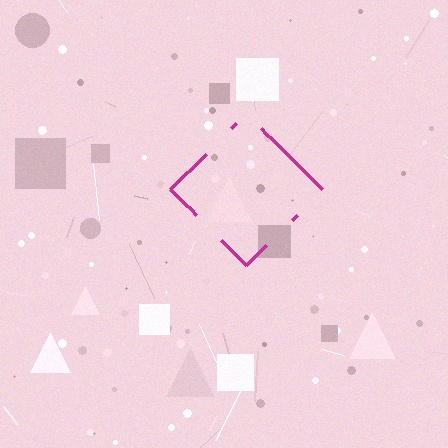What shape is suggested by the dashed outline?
The dashed outline suggests a diamond.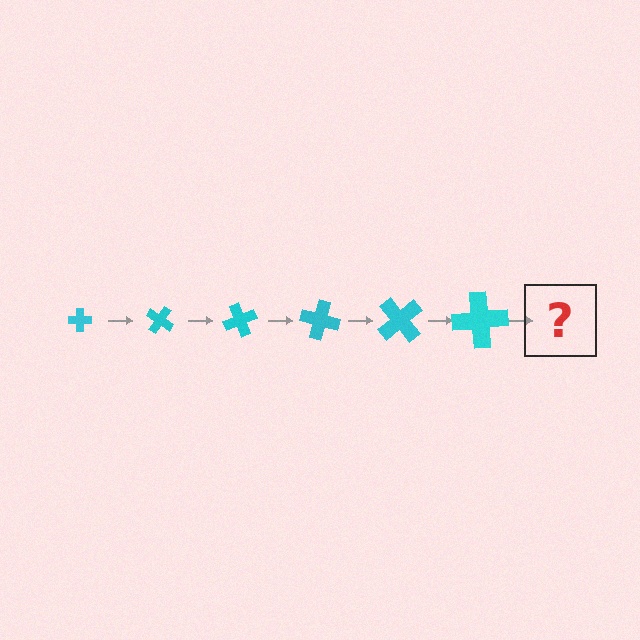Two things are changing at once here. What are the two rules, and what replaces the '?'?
The two rules are that the cross grows larger each step and it rotates 35 degrees each step. The '?' should be a cross, larger than the previous one and rotated 210 degrees from the start.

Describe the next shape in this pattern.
It should be a cross, larger than the previous one and rotated 210 degrees from the start.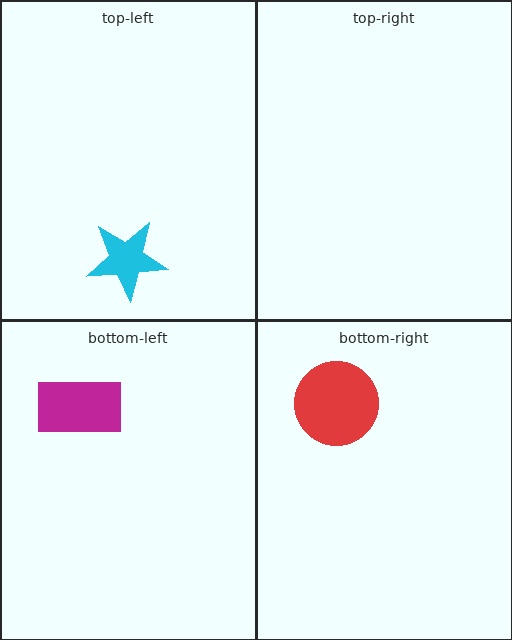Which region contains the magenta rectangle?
The bottom-left region.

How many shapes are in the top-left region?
1.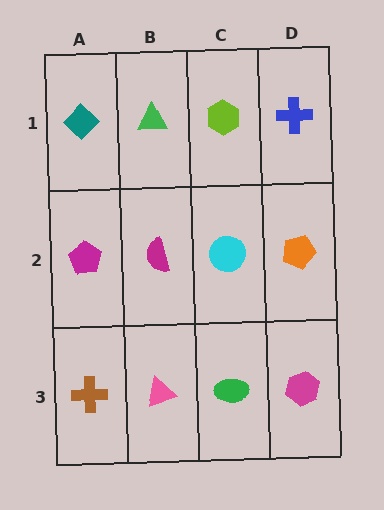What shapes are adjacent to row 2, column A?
A teal diamond (row 1, column A), a brown cross (row 3, column A), a magenta semicircle (row 2, column B).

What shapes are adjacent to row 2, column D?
A blue cross (row 1, column D), a magenta hexagon (row 3, column D), a cyan circle (row 2, column C).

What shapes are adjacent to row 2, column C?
A lime hexagon (row 1, column C), a green ellipse (row 3, column C), a magenta semicircle (row 2, column B), an orange pentagon (row 2, column D).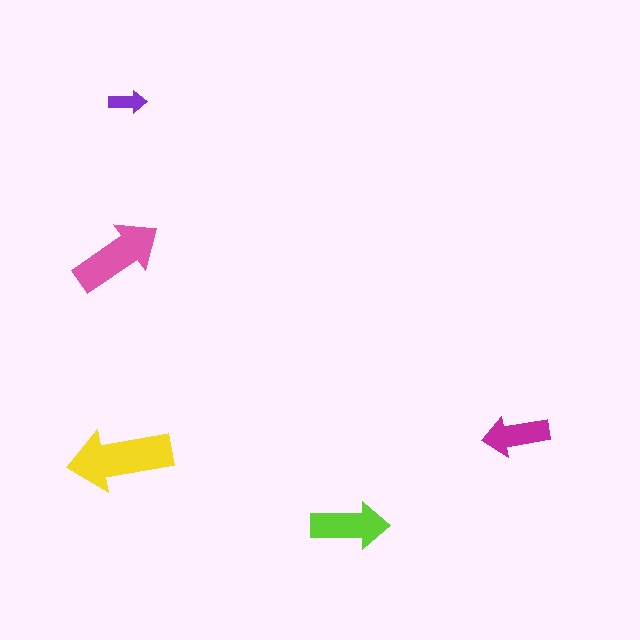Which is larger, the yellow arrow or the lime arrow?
The yellow one.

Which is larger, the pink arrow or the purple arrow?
The pink one.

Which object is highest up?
The purple arrow is topmost.